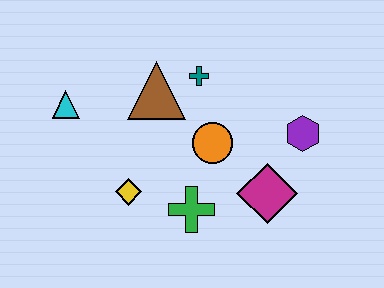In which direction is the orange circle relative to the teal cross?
The orange circle is below the teal cross.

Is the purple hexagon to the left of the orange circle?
No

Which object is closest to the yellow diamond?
The green cross is closest to the yellow diamond.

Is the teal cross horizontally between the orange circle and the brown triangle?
Yes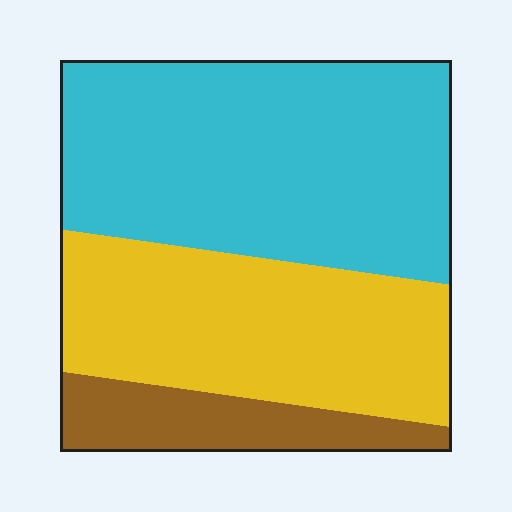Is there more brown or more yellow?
Yellow.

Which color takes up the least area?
Brown, at roughly 15%.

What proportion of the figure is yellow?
Yellow covers 36% of the figure.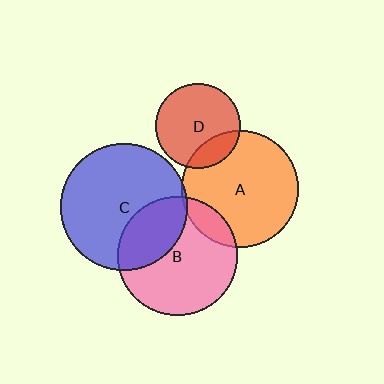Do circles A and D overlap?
Yes.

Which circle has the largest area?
Circle C (blue).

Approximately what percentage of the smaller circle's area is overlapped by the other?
Approximately 20%.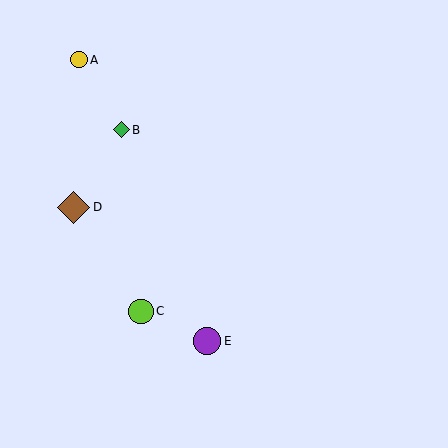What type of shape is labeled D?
Shape D is a brown diamond.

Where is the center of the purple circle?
The center of the purple circle is at (207, 341).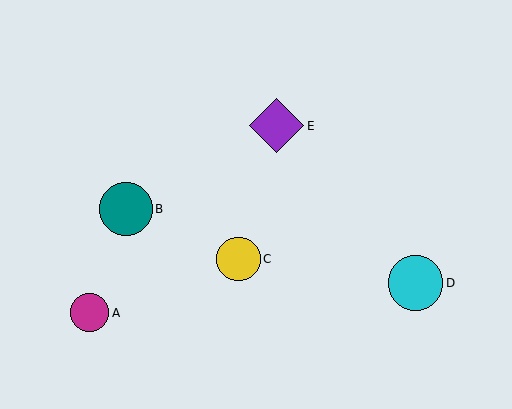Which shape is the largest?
The cyan circle (labeled D) is the largest.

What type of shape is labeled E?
Shape E is a purple diamond.